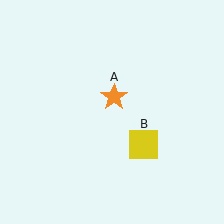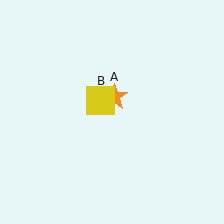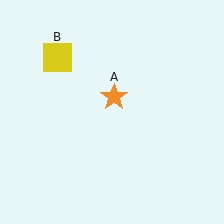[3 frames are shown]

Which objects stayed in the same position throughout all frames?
Orange star (object A) remained stationary.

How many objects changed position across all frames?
1 object changed position: yellow square (object B).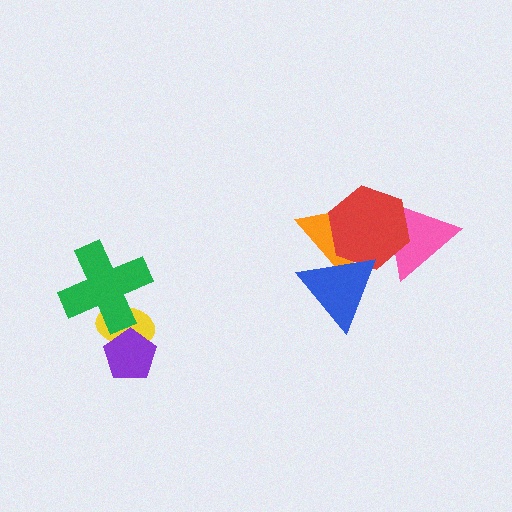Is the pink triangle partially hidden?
Yes, it is partially covered by another shape.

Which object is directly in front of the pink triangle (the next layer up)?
The orange triangle is directly in front of the pink triangle.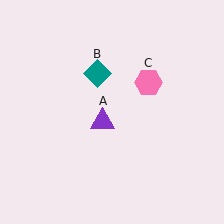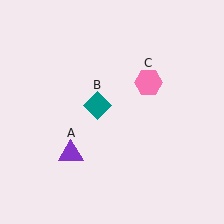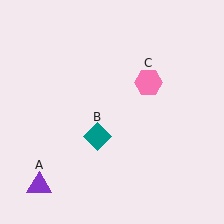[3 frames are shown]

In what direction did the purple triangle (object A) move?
The purple triangle (object A) moved down and to the left.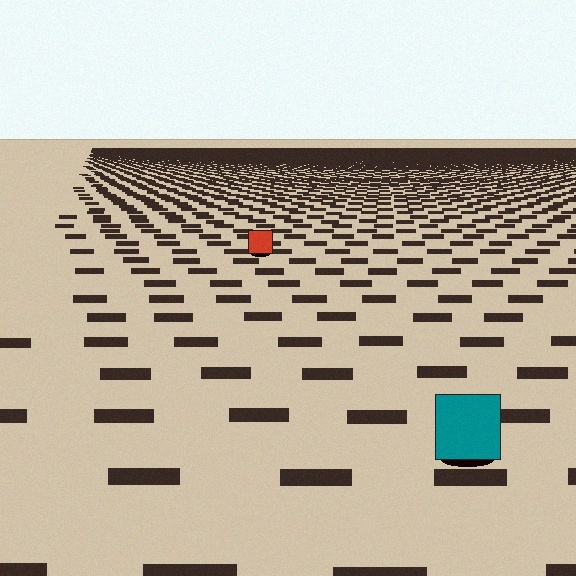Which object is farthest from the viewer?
The red square is farthest from the viewer. It appears smaller and the ground texture around it is denser.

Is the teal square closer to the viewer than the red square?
Yes. The teal square is closer — you can tell from the texture gradient: the ground texture is coarser near it.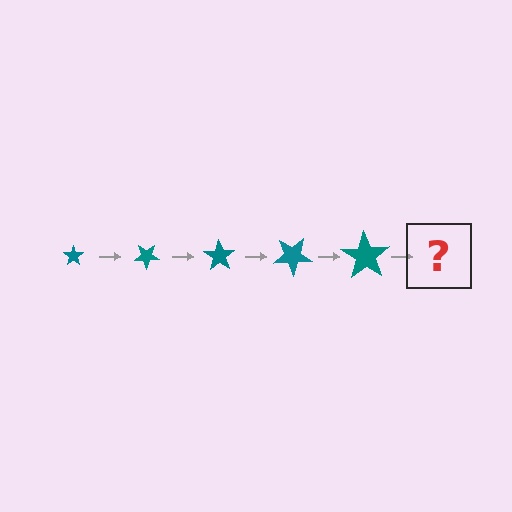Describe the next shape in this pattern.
It should be a star, larger than the previous one and rotated 175 degrees from the start.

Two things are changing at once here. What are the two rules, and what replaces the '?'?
The two rules are that the star grows larger each step and it rotates 35 degrees each step. The '?' should be a star, larger than the previous one and rotated 175 degrees from the start.